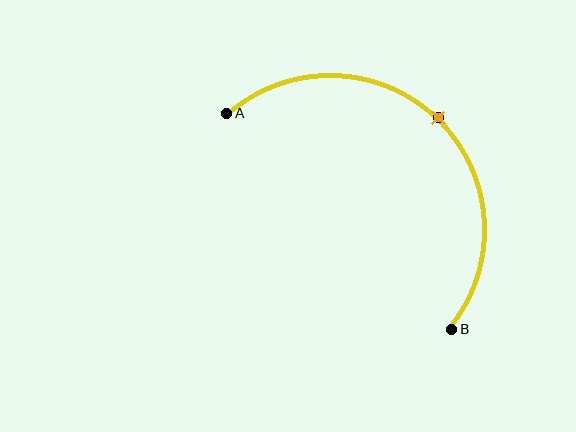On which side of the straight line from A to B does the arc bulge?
The arc bulges above and to the right of the straight line connecting A and B.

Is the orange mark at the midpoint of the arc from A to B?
Yes. The orange mark lies on the arc at equal arc-length from both A and B — it is the arc midpoint.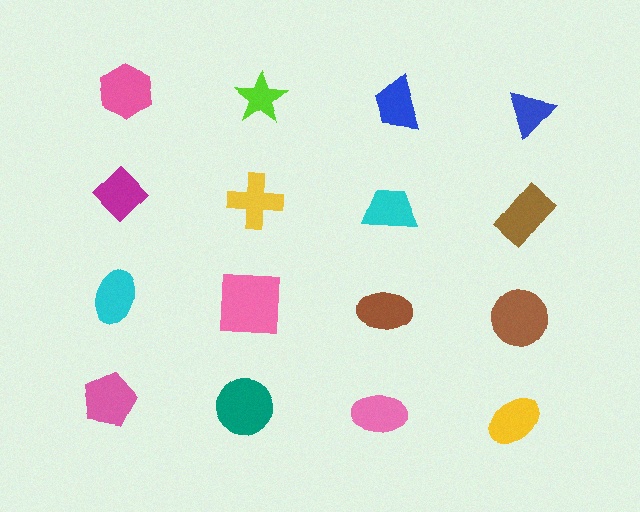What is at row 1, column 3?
A blue trapezoid.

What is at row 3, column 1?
A cyan ellipse.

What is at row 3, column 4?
A brown circle.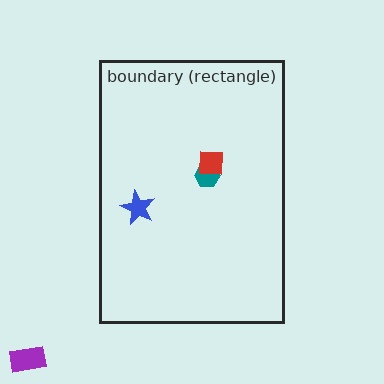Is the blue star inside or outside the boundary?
Inside.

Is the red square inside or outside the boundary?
Inside.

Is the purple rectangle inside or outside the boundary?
Outside.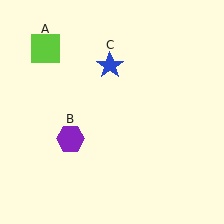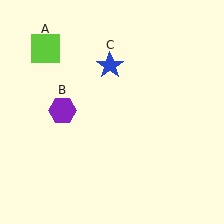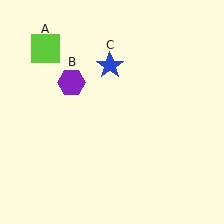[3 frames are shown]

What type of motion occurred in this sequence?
The purple hexagon (object B) rotated clockwise around the center of the scene.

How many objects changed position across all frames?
1 object changed position: purple hexagon (object B).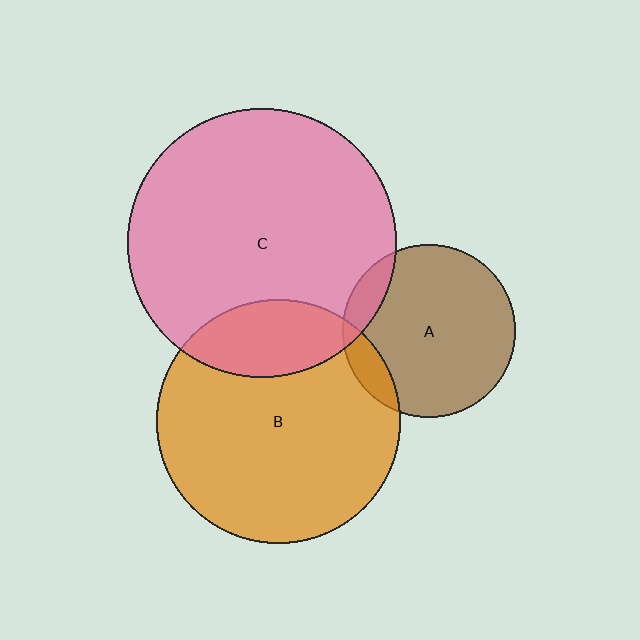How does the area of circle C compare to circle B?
Approximately 1.2 times.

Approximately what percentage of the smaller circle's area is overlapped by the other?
Approximately 10%.